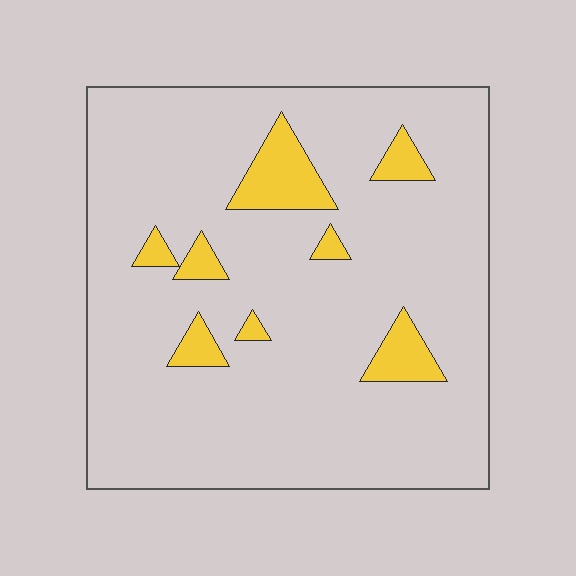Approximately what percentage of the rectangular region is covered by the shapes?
Approximately 10%.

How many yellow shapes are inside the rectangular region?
8.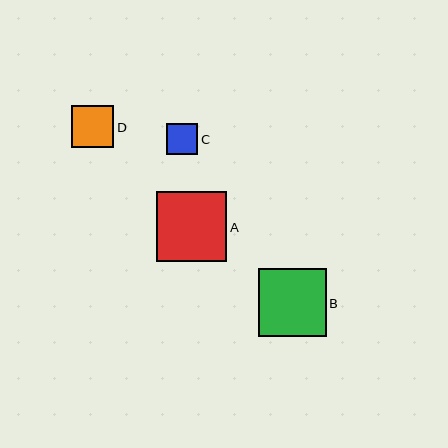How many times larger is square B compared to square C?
Square B is approximately 2.2 times the size of square C.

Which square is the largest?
Square A is the largest with a size of approximately 70 pixels.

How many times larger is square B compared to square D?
Square B is approximately 1.6 times the size of square D.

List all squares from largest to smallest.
From largest to smallest: A, B, D, C.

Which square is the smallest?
Square C is the smallest with a size of approximately 31 pixels.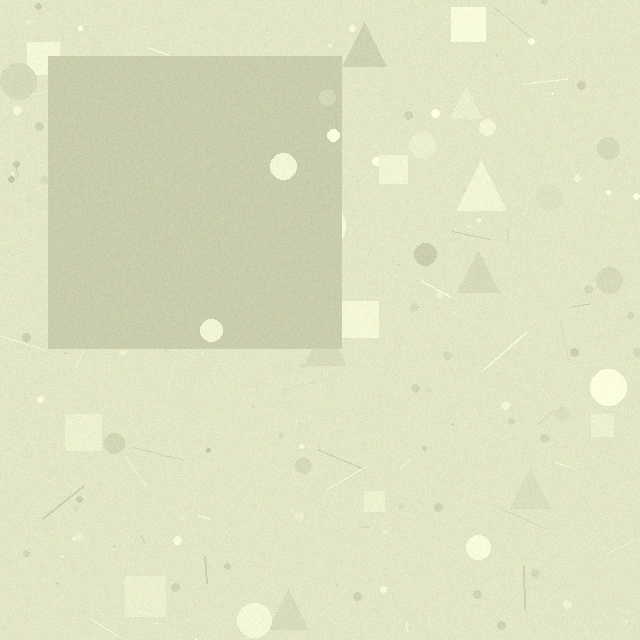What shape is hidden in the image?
A square is hidden in the image.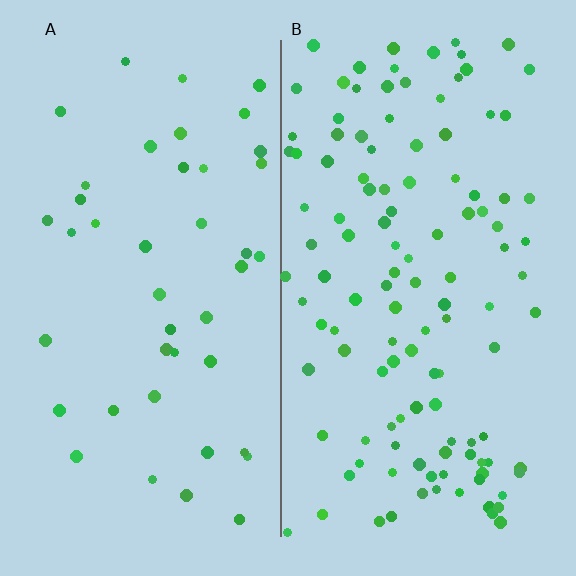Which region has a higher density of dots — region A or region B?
B (the right).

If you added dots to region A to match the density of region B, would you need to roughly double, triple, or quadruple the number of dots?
Approximately triple.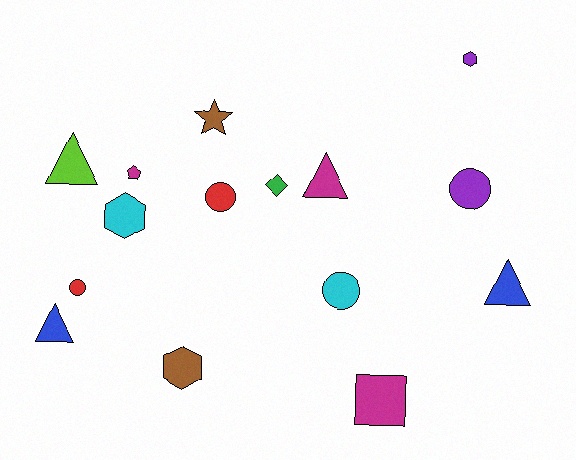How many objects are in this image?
There are 15 objects.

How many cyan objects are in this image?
There are 2 cyan objects.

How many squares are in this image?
There is 1 square.